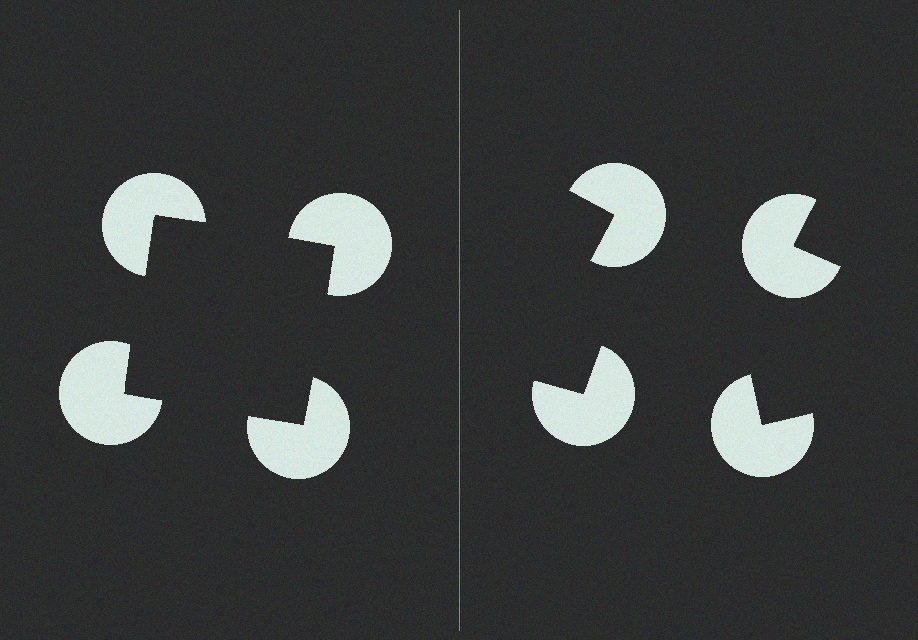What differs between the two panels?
The pac-man discs are positioned identically on both sides; only the wedge orientations differ. On the left they align to a square; on the right they are misaligned.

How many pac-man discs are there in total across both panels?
8 — 4 on each side.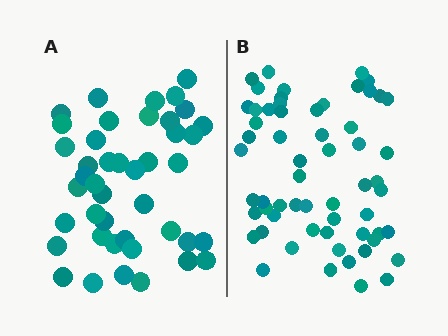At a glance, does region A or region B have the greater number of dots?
Region B (the right region) has more dots.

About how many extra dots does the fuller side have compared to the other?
Region B has approximately 15 more dots than region A.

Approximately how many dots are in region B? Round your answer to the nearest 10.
About 60 dots.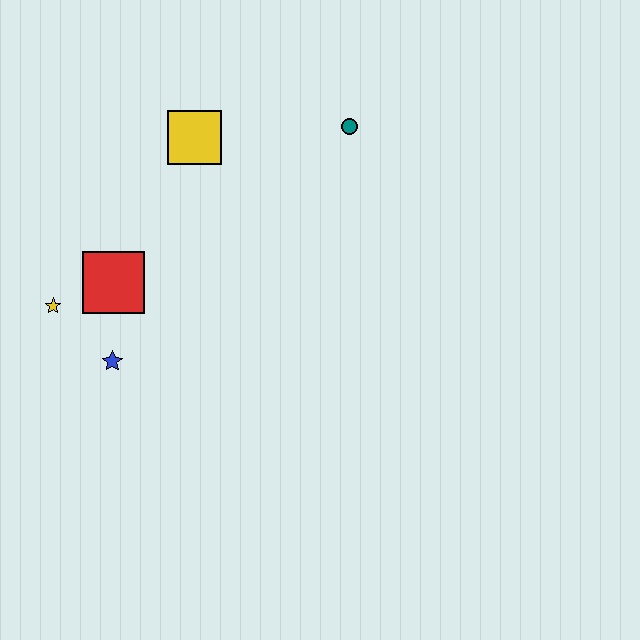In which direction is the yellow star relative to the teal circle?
The yellow star is to the left of the teal circle.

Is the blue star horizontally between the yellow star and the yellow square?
Yes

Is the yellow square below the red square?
No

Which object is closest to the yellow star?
The red square is closest to the yellow star.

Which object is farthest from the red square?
The teal circle is farthest from the red square.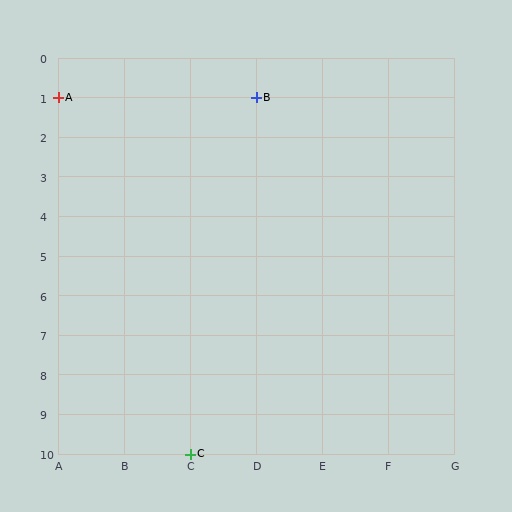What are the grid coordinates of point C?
Point C is at grid coordinates (C, 10).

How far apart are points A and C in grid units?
Points A and C are 2 columns and 9 rows apart (about 9.2 grid units diagonally).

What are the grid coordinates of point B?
Point B is at grid coordinates (D, 1).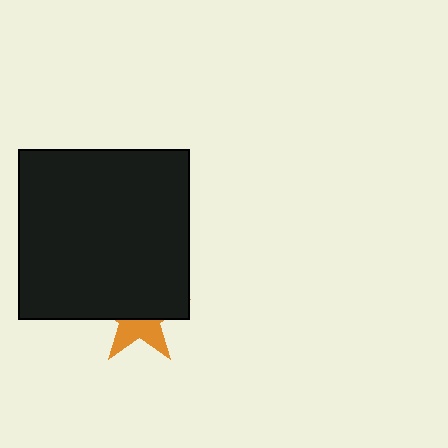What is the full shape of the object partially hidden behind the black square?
The partially hidden object is an orange star.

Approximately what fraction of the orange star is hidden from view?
Roughly 59% of the orange star is hidden behind the black square.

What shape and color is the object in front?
The object in front is a black square.